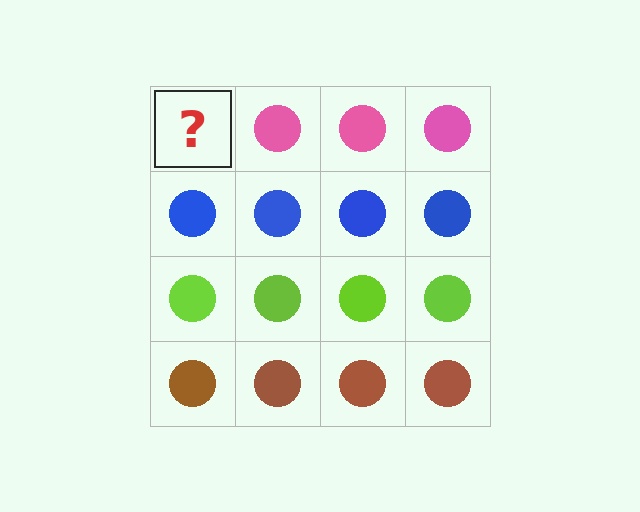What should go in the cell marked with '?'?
The missing cell should contain a pink circle.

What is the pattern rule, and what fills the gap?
The rule is that each row has a consistent color. The gap should be filled with a pink circle.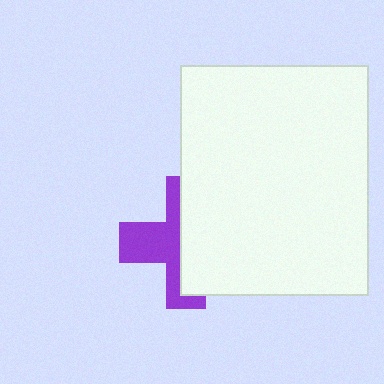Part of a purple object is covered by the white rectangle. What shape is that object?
It is a cross.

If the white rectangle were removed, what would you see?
You would see the complete purple cross.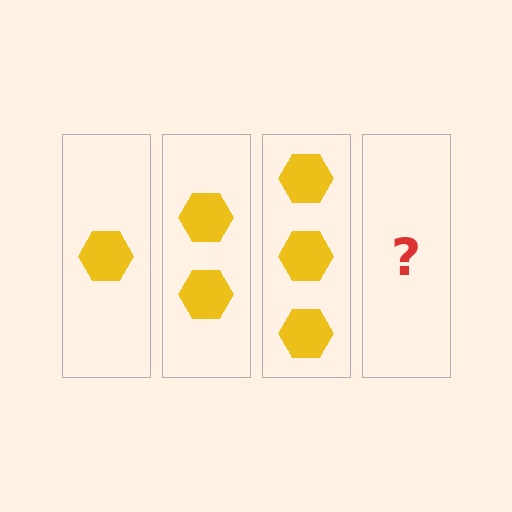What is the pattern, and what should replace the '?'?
The pattern is that each step adds one more hexagon. The '?' should be 4 hexagons.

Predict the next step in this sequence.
The next step is 4 hexagons.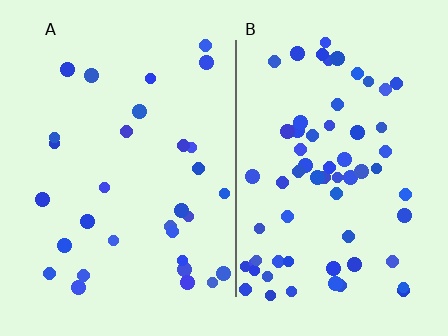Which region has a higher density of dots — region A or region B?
B (the right).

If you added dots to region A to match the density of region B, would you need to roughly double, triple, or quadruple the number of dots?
Approximately double.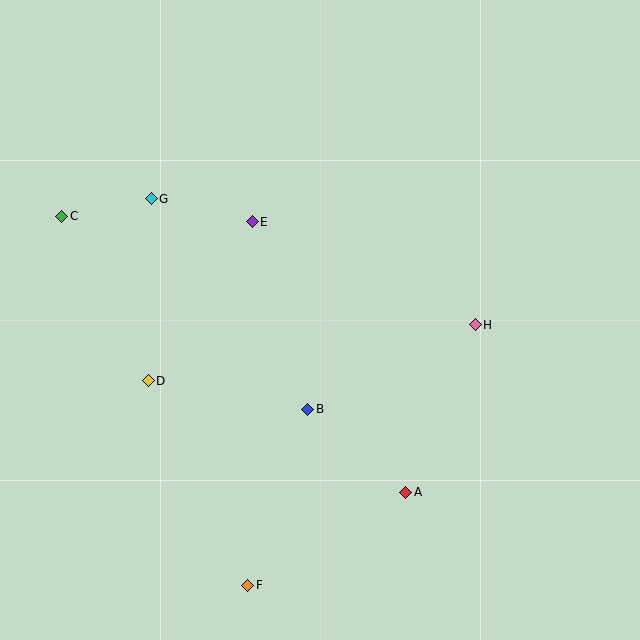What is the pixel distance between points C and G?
The distance between C and G is 91 pixels.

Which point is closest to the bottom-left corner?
Point F is closest to the bottom-left corner.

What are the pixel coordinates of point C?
Point C is at (62, 216).